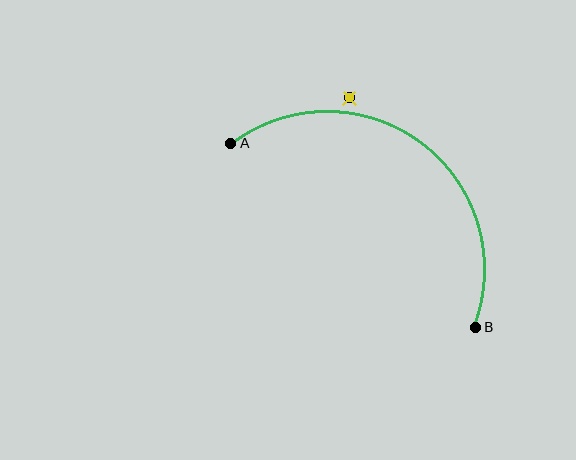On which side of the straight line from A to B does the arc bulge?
The arc bulges above and to the right of the straight line connecting A and B.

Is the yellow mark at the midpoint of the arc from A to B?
No — the yellow mark does not lie on the arc at all. It sits slightly outside the curve.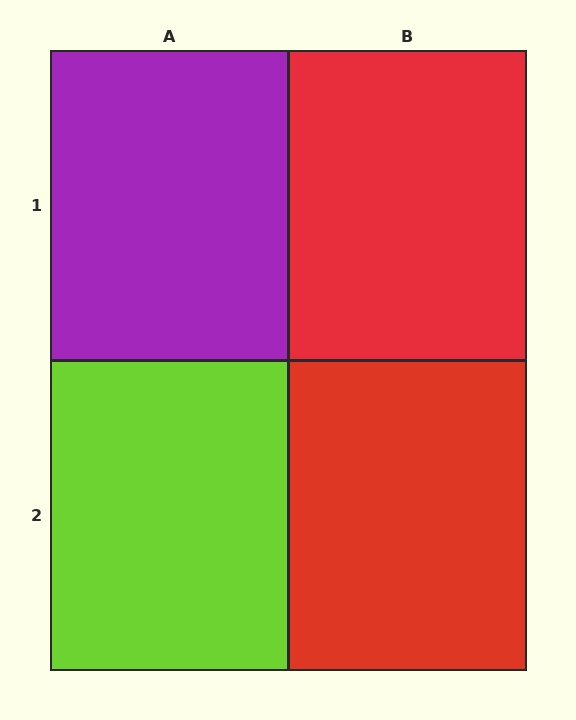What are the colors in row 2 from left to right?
Lime, red.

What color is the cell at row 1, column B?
Red.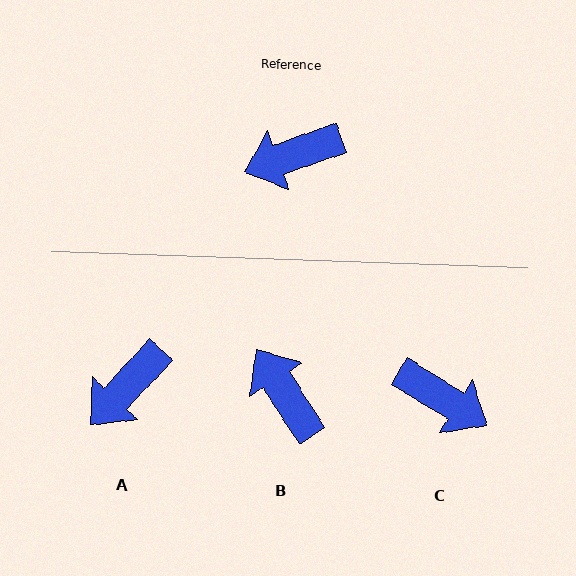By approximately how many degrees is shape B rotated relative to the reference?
Approximately 77 degrees clockwise.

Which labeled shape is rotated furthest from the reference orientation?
C, about 128 degrees away.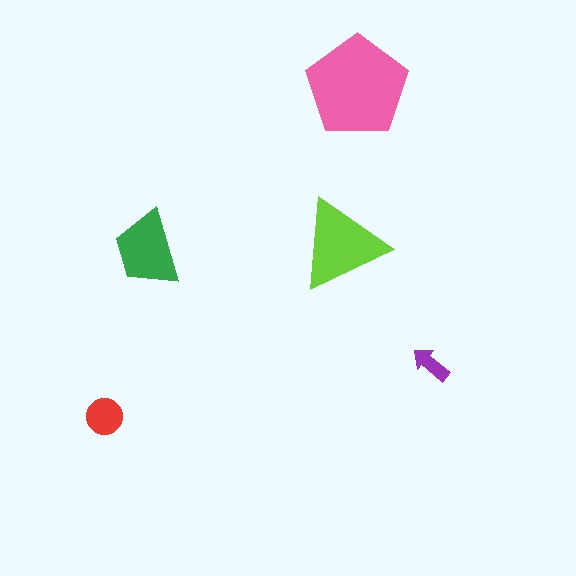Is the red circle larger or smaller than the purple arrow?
Larger.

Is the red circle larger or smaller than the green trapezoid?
Smaller.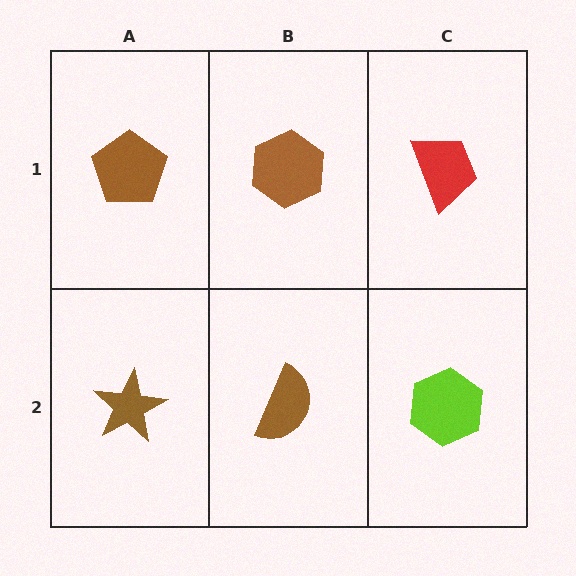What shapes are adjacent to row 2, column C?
A red trapezoid (row 1, column C), a brown semicircle (row 2, column B).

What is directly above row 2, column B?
A brown hexagon.